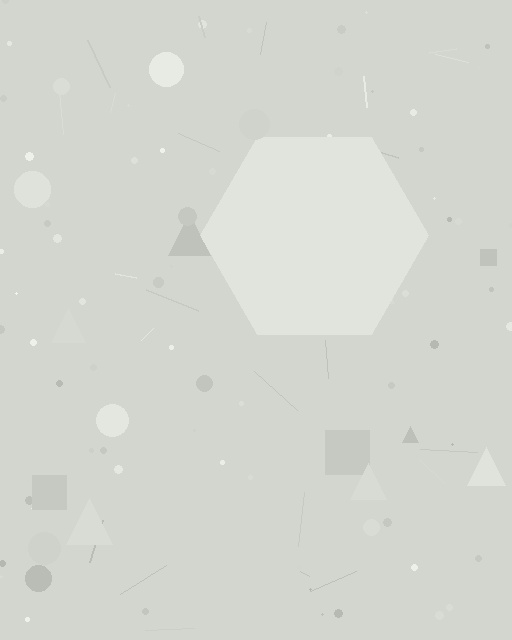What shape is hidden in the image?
A hexagon is hidden in the image.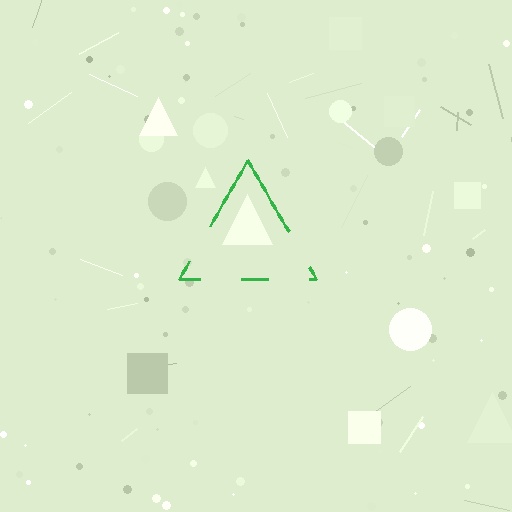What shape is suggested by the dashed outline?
The dashed outline suggests a triangle.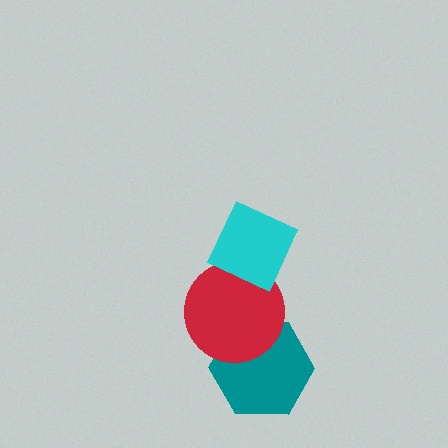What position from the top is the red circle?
The red circle is 2nd from the top.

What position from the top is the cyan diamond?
The cyan diamond is 1st from the top.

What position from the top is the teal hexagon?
The teal hexagon is 3rd from the top.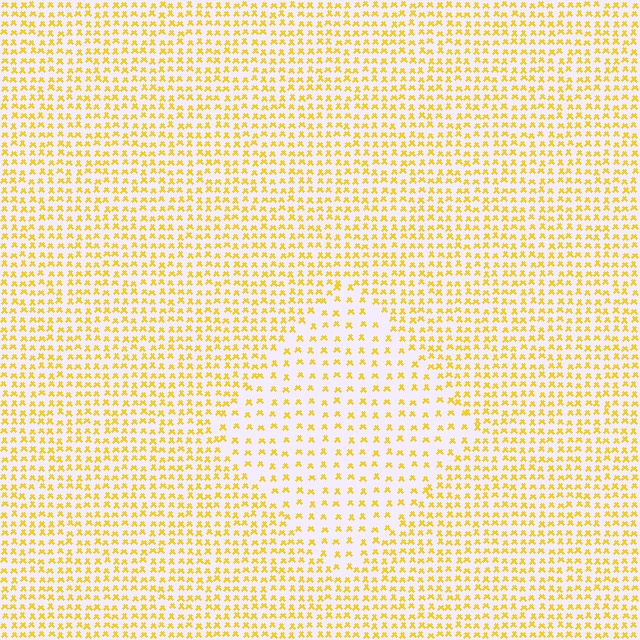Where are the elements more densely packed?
The elements are more densely packed outside the diamond boundary.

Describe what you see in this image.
The image contains small yellow elements arranged at two different densities. A diamond-shaped region is visible where the elements are less densely packed than the surrounding area.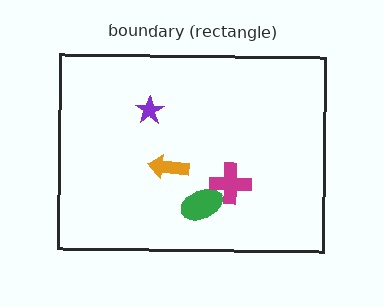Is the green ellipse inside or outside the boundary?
Inside.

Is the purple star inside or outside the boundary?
Inside.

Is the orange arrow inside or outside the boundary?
Inside.